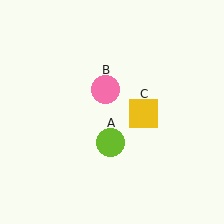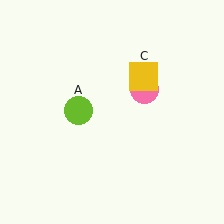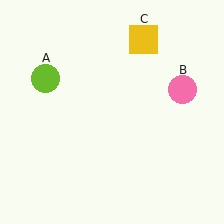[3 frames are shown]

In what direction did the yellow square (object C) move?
The yellow square (object C) moved up.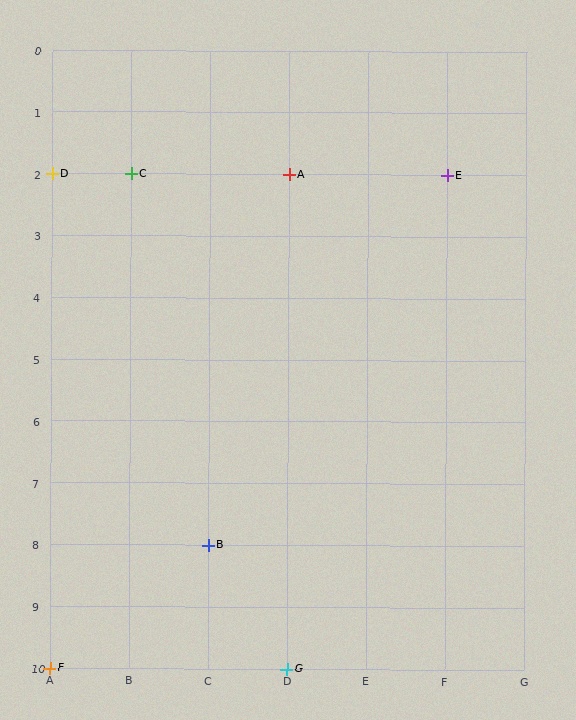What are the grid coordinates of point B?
Point B is at grid coordinates (C, 8).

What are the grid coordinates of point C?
Point C is at grid coordinates (B, 2).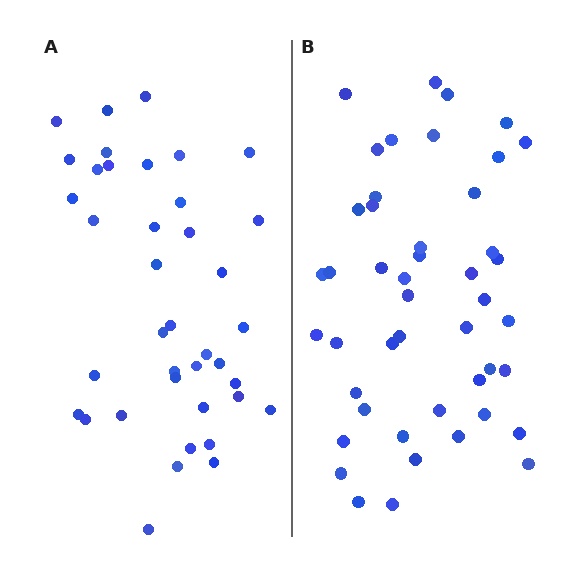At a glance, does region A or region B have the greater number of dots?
Region B (the right region) has more dots.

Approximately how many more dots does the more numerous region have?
Region B has roughly 8 or so more dots than region A.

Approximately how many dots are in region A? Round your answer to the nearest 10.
About 40 dots. (The exact count is 39, which rounds to 40.)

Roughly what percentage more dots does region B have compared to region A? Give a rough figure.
About 20% more.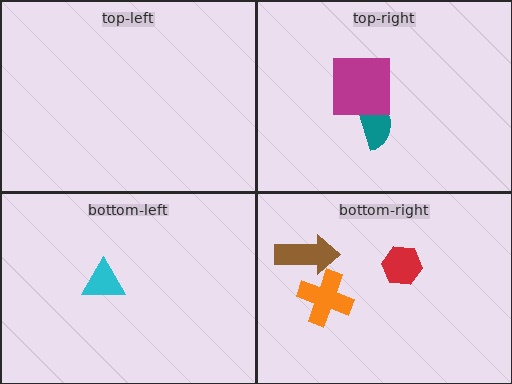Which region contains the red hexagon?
The bottom-right region.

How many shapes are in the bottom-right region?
3.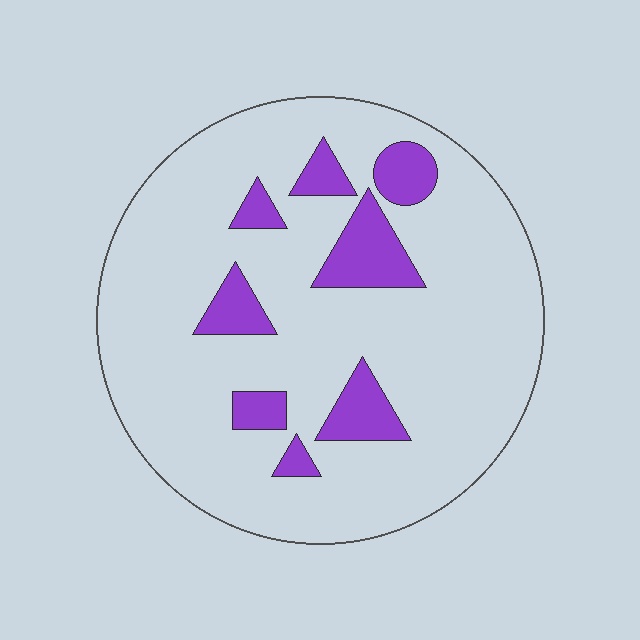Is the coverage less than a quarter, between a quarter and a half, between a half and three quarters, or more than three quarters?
Less than a quarter.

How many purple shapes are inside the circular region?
8.